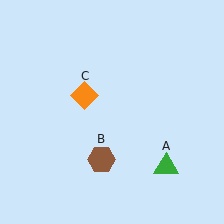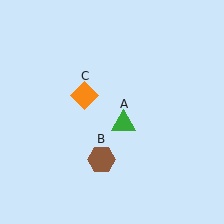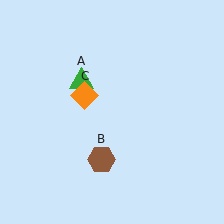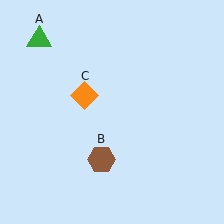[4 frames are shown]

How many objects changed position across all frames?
1 object changed position: green triangle (object A).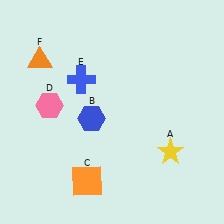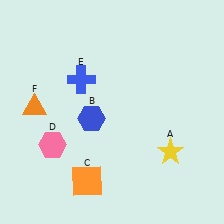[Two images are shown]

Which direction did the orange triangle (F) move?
The orange triangle (F) moved down.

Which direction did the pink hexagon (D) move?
The pink hexagon (D) moved down.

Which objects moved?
The objects that moved are: the pink hexagon (D), the orange triangle (F).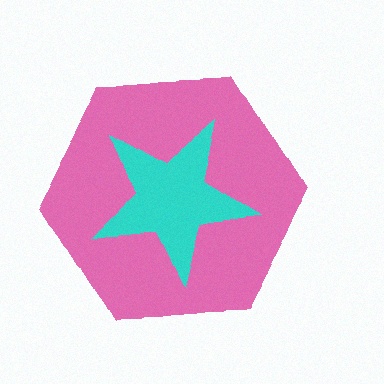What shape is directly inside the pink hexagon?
The cyan star.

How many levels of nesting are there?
2.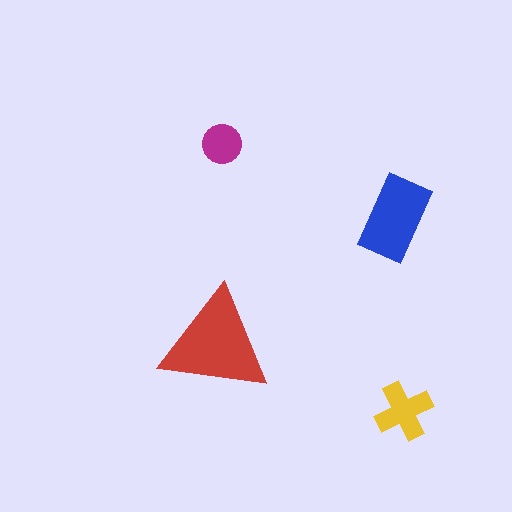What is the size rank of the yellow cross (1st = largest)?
3rd.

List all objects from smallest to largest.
The magenta circle, the yellow cross, the blue rectangle, the red triangle.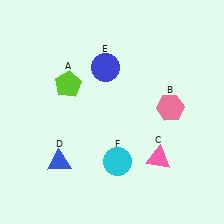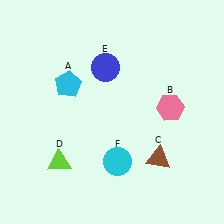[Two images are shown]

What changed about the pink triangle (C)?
In Image 1, C is pink. In Image 2, it changed to brown.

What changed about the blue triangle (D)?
In Image 1, D is blue. In Image 2, it changed to lime.